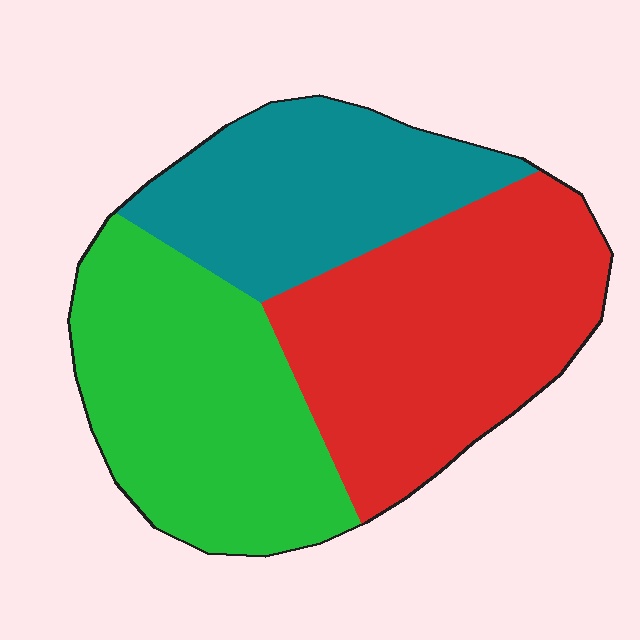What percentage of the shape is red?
Red takes up about two fifths (2/5) of the shape.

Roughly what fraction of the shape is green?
Green covers 35% of the shape.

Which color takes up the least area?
Teal, at roughly 25%.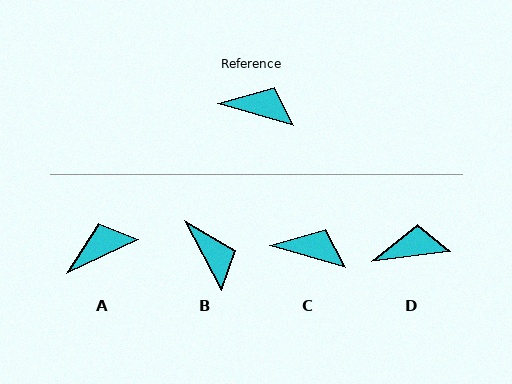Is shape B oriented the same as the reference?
No, it is off by about 46 degrees.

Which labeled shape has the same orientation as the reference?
C.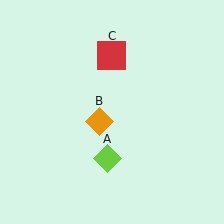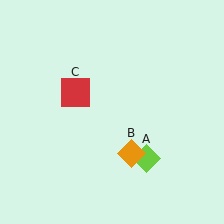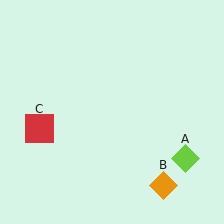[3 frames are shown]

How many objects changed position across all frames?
3 objects changed position: lime diamond (object A), orange diamond (object B), red square (object C).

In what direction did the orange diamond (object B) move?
The orange diamond (object B) moved down and to the right.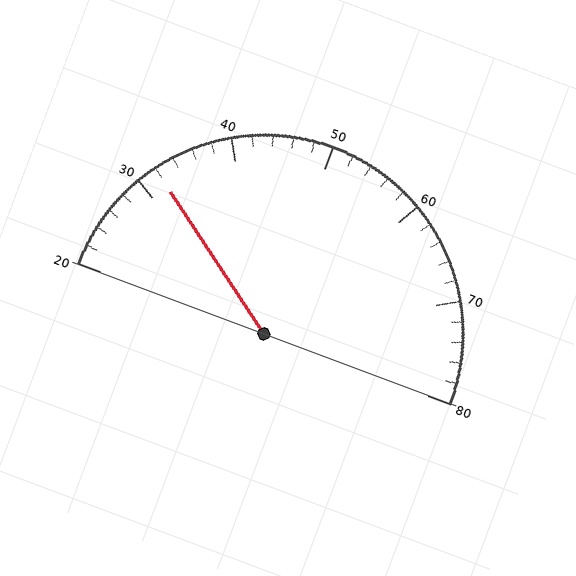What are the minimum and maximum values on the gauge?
The gauge ranges from 20 to 80.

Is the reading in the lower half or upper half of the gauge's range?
The reading is in the lower half of the range (20 to 80).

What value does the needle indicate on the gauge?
The needle indicates approximately 32.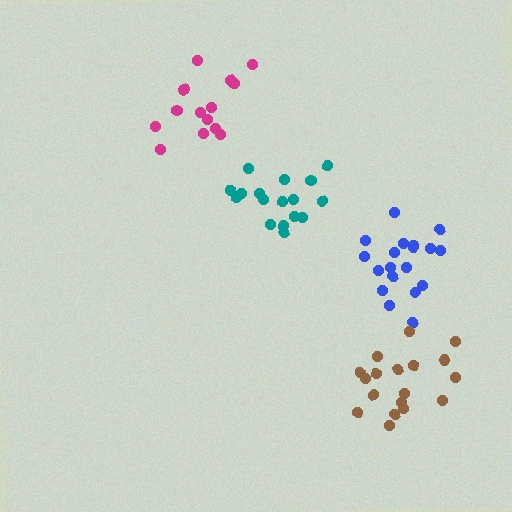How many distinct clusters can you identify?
There are 4 distinct clusters.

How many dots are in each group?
Group 1: 17 dots, Group 2: 19 dots, Group 3: 14 dots, Group 4: 18 dots (68 total).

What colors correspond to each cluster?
The clusters are colored: teal, blue, magenta, brown.